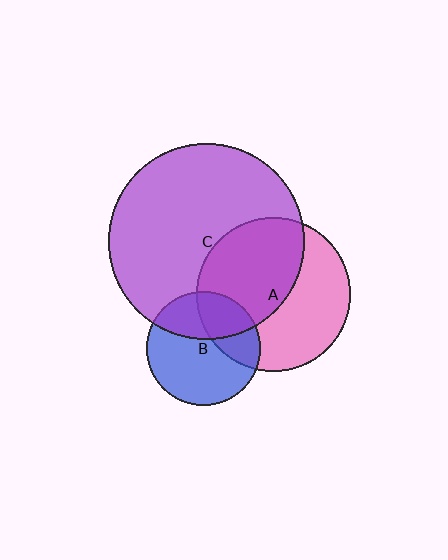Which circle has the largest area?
Circle C (purple).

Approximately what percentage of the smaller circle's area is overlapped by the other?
Approximately 30%.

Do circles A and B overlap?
Yes.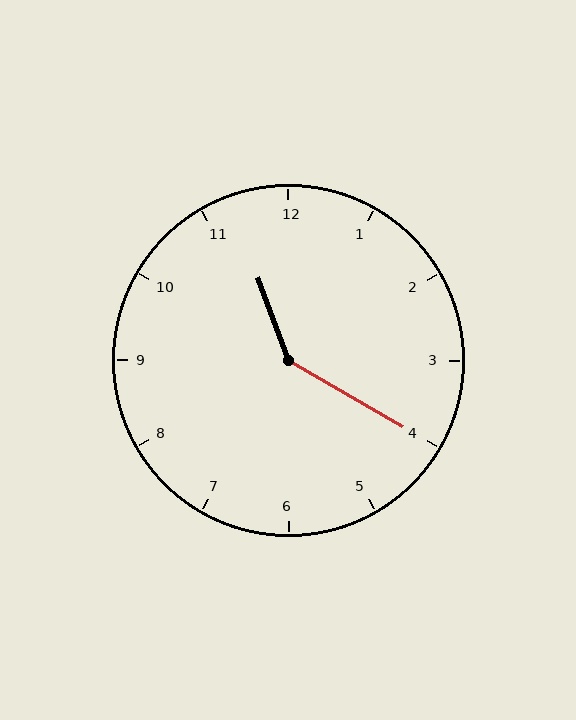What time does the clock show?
11:20.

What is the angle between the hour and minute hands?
Approximately 140 degrees.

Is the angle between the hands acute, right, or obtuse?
It is obtuse.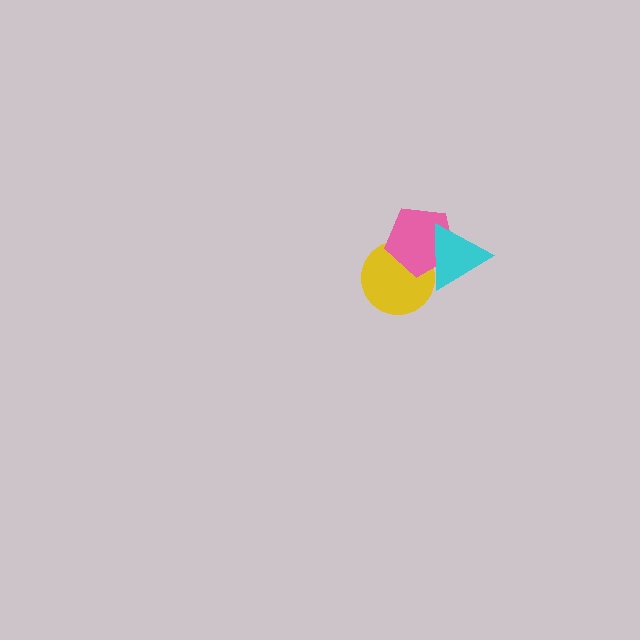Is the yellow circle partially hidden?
Yes, it is partially covered by another shape.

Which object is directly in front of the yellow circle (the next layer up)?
The pink pentagon is directly in front of the yellow circle.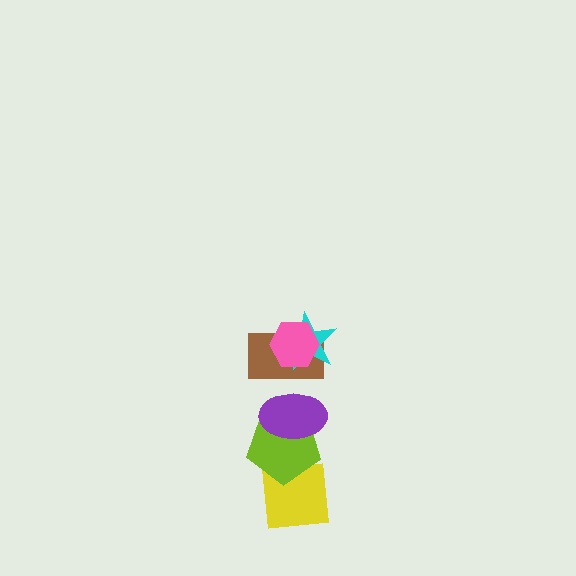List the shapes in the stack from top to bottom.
From top to bottom: the pink hexagon, the cyan star, the brown rectangle, the purple ellipse, the lime pentagon, the yellow square.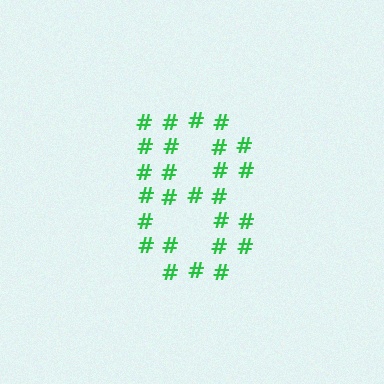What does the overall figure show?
The overall figure shows the digit 8.